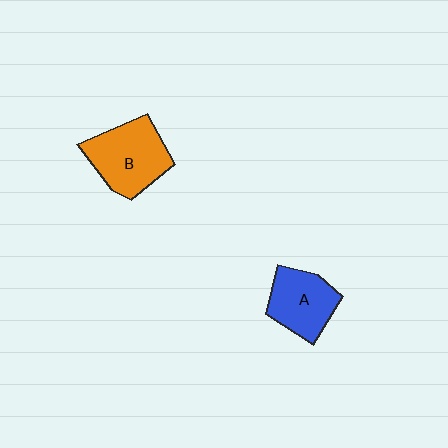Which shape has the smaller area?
Shape A (blue).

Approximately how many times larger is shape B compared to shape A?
Approximately 1.2 times.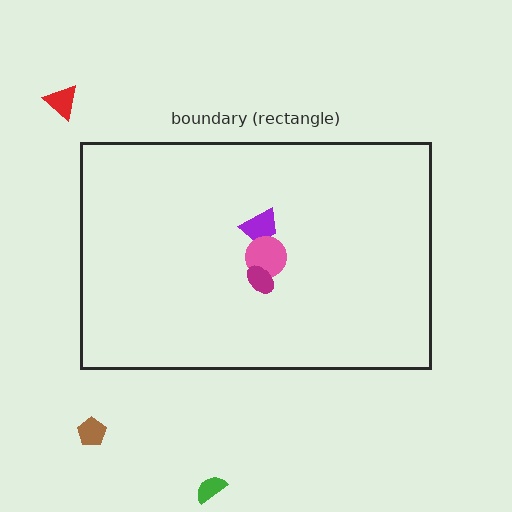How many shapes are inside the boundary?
3 inside, 3 outside.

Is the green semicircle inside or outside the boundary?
Outside.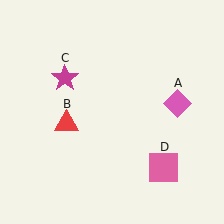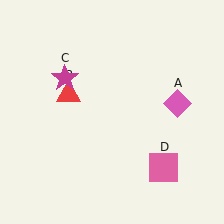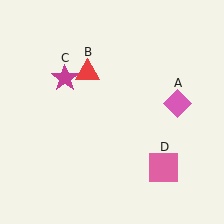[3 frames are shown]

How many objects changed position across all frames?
1 object changed position: red triangle (object B).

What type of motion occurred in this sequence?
The red triangle (object B) rotated clockwise around the center of the scene.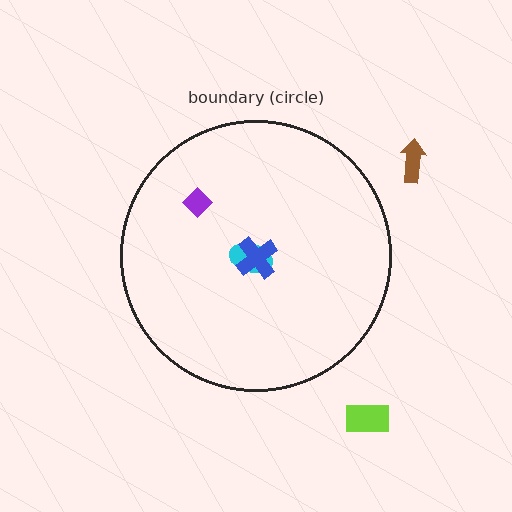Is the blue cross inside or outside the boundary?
Inside.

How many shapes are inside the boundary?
3 inside, 2 outside.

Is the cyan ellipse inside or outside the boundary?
Inside.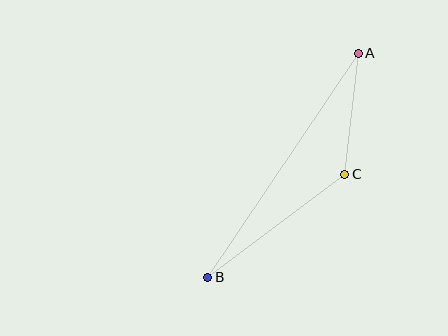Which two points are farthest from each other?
Points A and B are farthest from each other.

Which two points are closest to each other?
Points A and C are closest to each other.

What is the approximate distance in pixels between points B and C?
The distance between B and C is approximately 171 pixels.